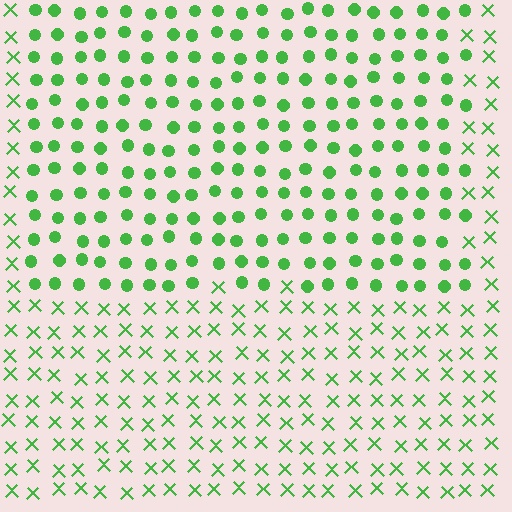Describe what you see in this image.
The image is filled with small green elements arranged in a uniform grid. A rectangle-shaped region contains circles, while the surrounding area contains X marks. The boundary is defined purely by the change in element shape.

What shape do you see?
I see a rectangle.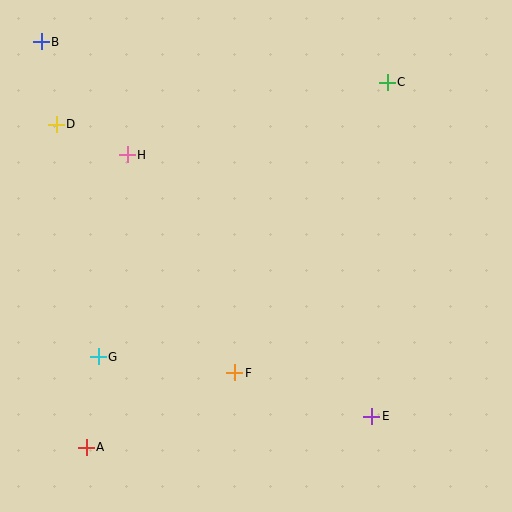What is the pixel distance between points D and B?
The distance between D and B is 84 pixels.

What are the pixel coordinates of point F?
Point F is at (235, 373).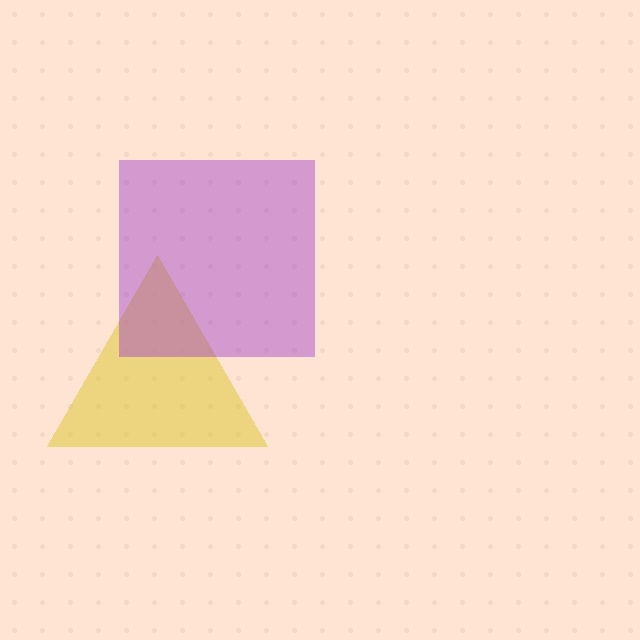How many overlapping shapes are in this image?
There are 2 overlapping shapes in the image.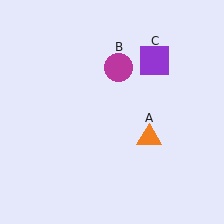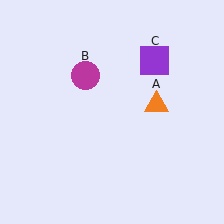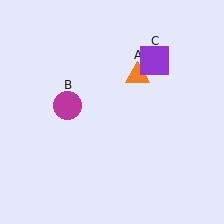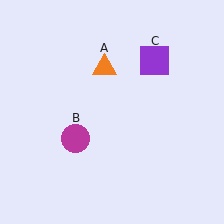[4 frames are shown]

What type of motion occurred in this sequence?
The orange triangle (object A), magenta circle (object B) rotated counterclockwise around the center of the scene.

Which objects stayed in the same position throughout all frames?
Purple square (object C) remained stationary.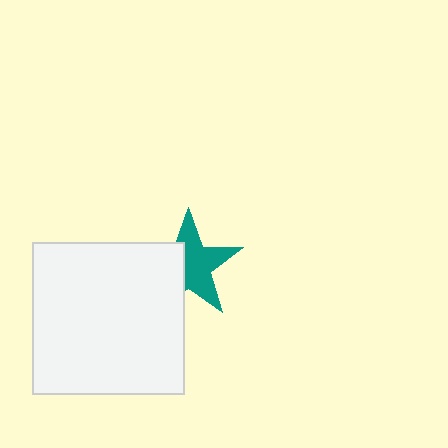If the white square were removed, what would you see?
You would see the complete teal star.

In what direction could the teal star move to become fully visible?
The teal star could move right. That would shift it out from behind the white square entirely.